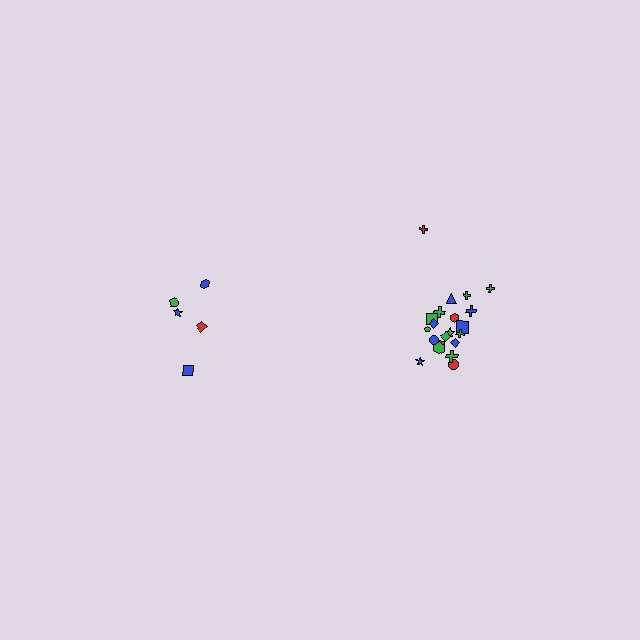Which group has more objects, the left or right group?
The right group.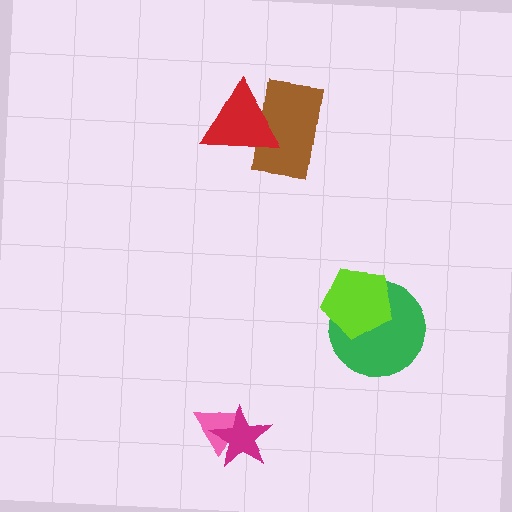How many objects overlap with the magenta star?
1 object overlaps with the magenta star.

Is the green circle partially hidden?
Yes, it is partially covered by another shape.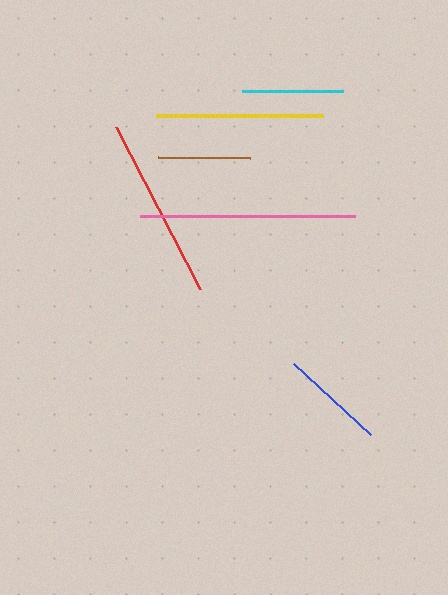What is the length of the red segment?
The red segment is approximately 183 pixels long.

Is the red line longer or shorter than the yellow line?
The red line is longer than the yellow line.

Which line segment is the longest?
The pink line is the longest at approximately 215 pixels.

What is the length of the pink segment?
The pink segment is approximately 215 pixels long.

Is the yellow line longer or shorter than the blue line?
The yellow line is longer than the blue line.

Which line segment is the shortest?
The brown line is the shortest at approximately 92 pixels.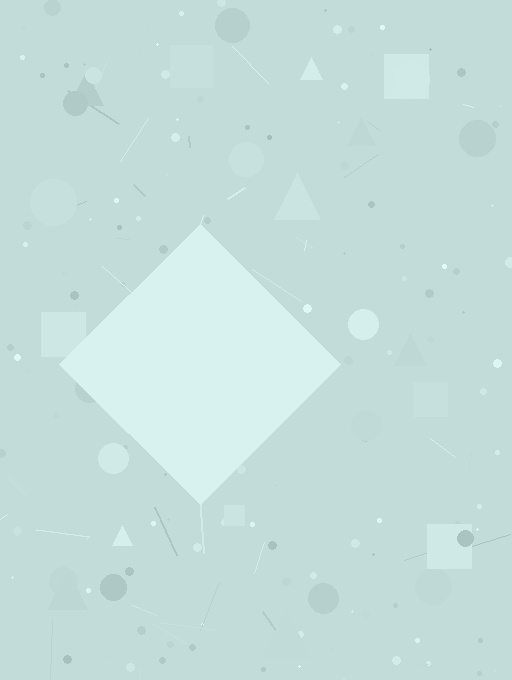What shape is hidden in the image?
A diamond is hidden in the image.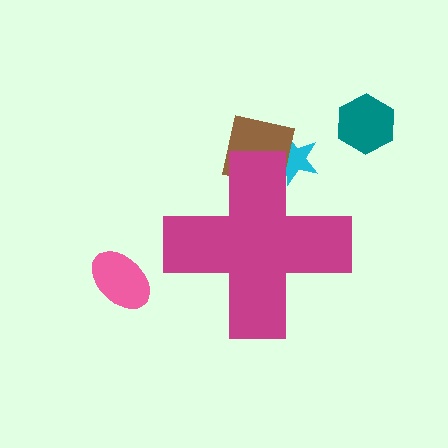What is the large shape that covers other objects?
A magenta cross.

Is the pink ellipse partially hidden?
No, the pink ellipse is fully visible.